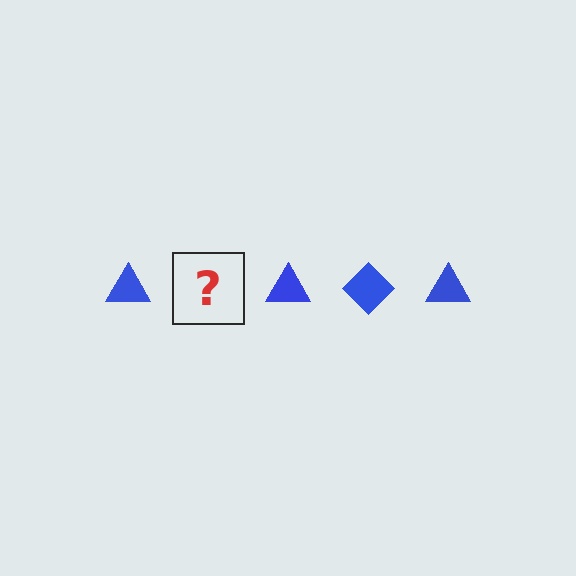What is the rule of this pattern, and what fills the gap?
The rule is that the pattern cycles through triangle, diamond shapes in blue. The gap should be filled with a blue diamond.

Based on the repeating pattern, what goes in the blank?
The blank should be a blue diamond.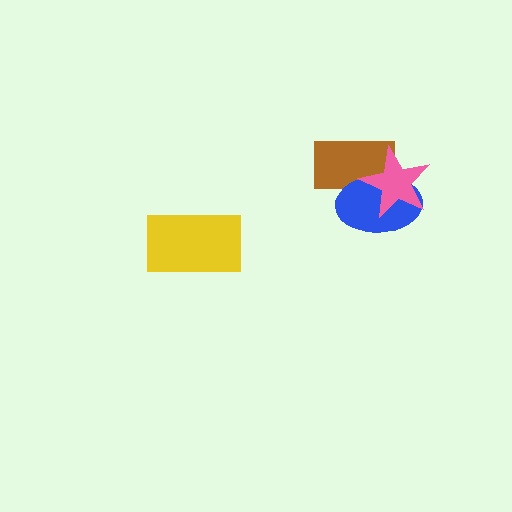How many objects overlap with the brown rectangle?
2 objects overlap with the brown rectangle.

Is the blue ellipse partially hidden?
Yes, it is partially covered by another shape.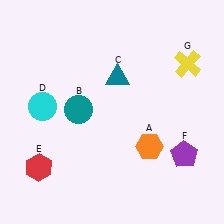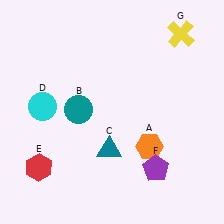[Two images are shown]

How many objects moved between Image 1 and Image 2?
3 objects moved between the two images.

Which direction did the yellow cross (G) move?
The yellow cross (G) moved up.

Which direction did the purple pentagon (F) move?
The purple pentagon (F) moved left.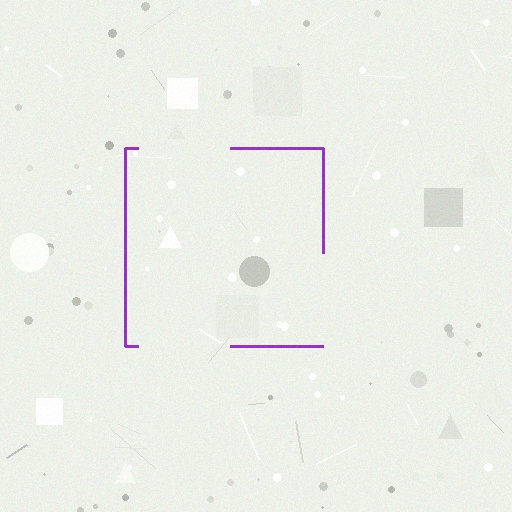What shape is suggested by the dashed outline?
The dashed outline suggests a square.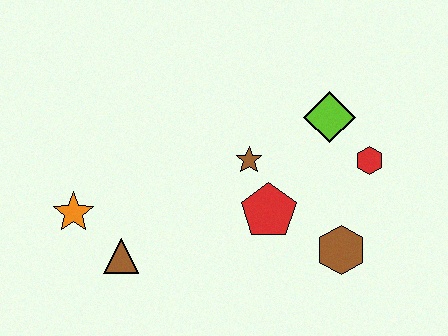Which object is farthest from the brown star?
The orange star is farthest from the brown star.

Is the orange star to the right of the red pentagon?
No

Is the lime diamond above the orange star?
Yes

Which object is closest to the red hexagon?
The lime diamond is closest to the red hexagon.